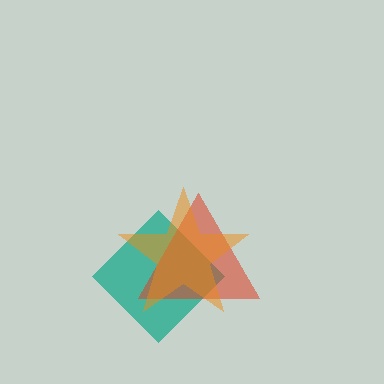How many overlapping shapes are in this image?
There are 3 overlapping shapes in the image.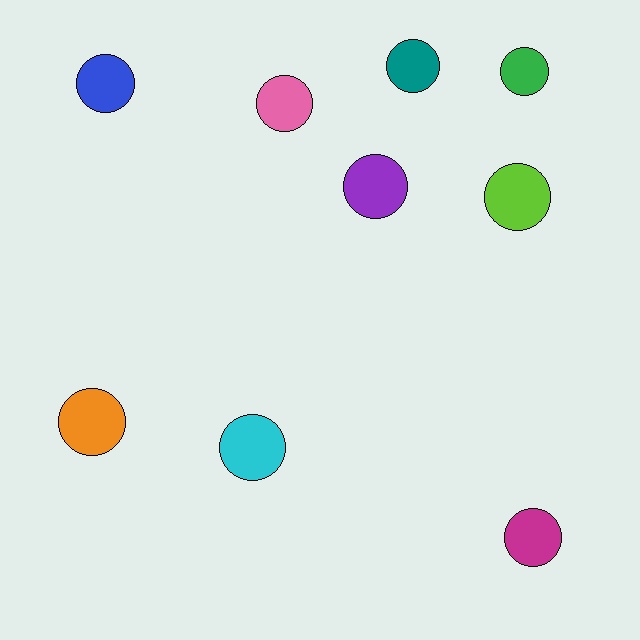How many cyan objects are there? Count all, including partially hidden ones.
There is 1 cyan object.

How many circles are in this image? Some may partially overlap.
There are 9 circles.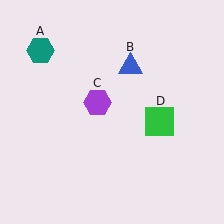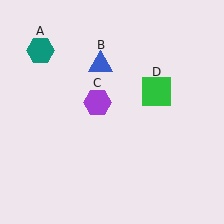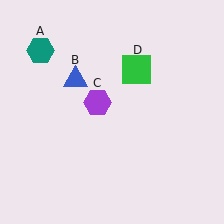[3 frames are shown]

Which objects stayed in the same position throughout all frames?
Teal hexagon (object A) and purple hexagon (object C) remained stationary.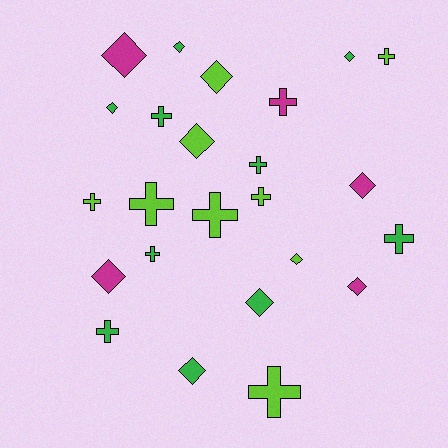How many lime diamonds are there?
There are 3 lime diamonds.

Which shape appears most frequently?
Diamond, with 12 objects.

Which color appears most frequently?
Green, with 10 objects.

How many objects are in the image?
There are 24 objects.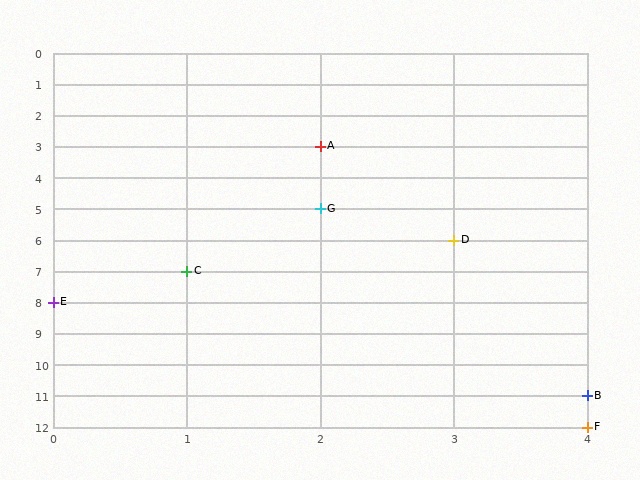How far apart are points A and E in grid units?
Points A and E are 2 columns and 5 rows apart (about 5.4 grid units diagonally).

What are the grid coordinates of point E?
Point E is at grid coordinates (0, 8).